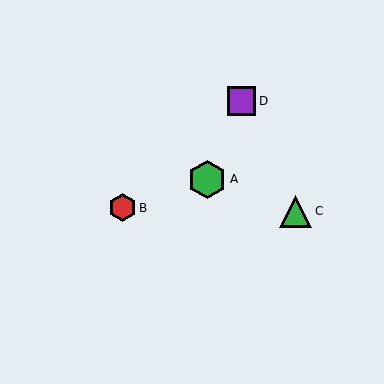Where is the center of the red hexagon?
The center of the red hexagon is at (122, 208).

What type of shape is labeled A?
Shape A is a green hexagon.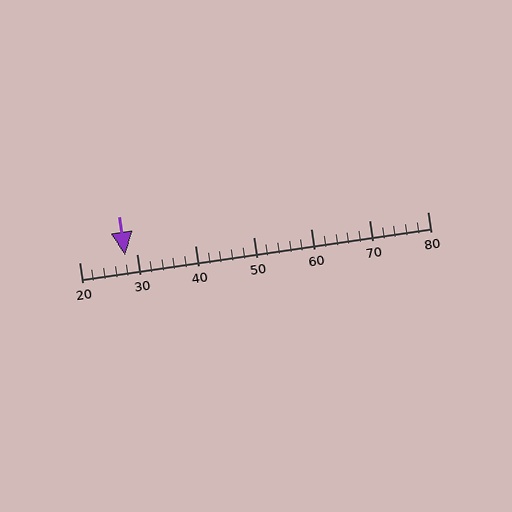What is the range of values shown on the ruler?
The ruler shows values from 20 to 80.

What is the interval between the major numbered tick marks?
The major tick marks are spaced 10 units apart.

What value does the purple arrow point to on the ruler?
The purple arrow points to approximately 28.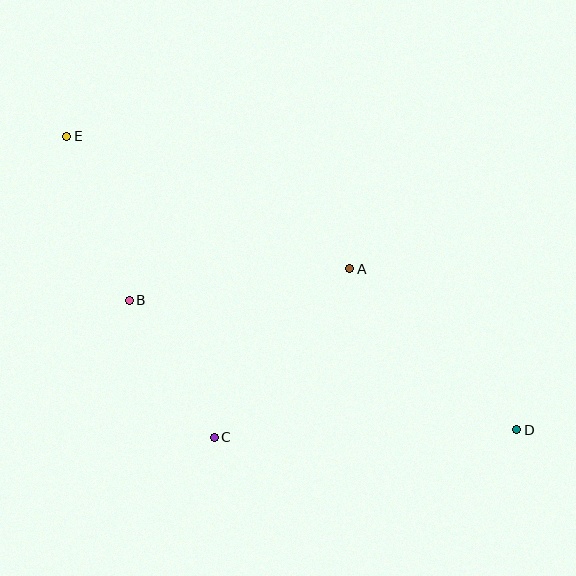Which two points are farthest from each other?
Points D and E are farthest from each other.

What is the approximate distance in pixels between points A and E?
The distance between A and E is approximately 312 pixels.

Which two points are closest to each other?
Points B and C are closest to each other.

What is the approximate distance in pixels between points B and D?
The distance between B and D is approximately 409 pixels.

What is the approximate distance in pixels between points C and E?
The distance between C and E is approximately 335 pixels.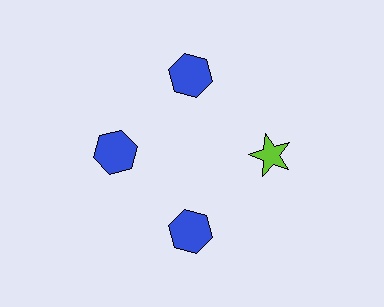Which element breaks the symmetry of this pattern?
The lime star at roughly the 3 o'clock position breaks the symmetry. All other shapes are blue hexagons.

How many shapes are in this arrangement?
There are 4 shapes arranged in a ring pattern.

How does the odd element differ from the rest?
It differs in both color (lime instead of blue) and shape (star instead of hexagon).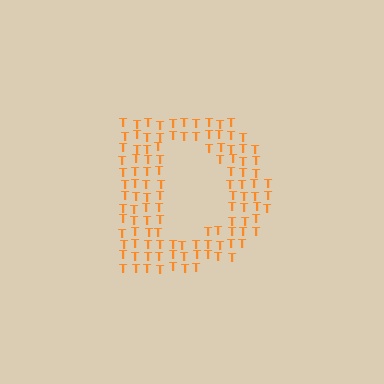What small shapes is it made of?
It is made of small letter T's.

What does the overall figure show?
The overall figure shows the letter D.